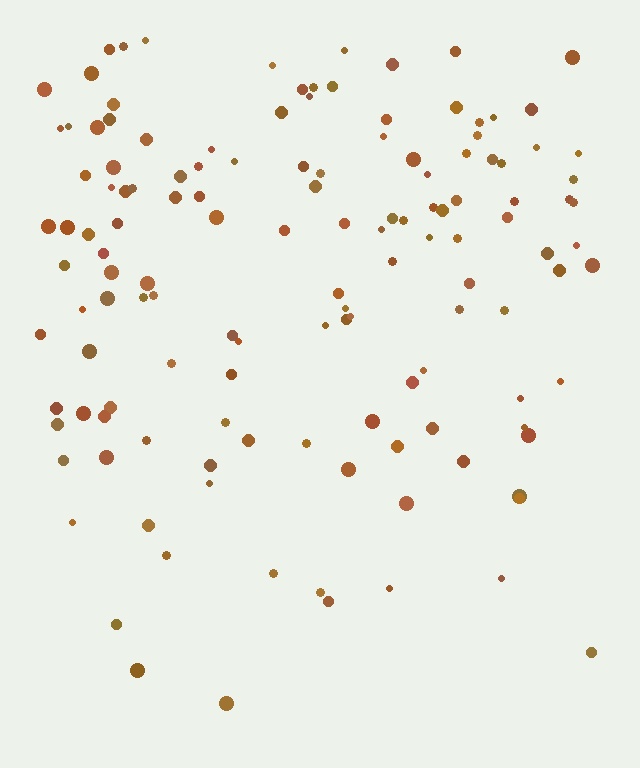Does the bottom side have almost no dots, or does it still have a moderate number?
Still a moderate number, just noticeably fewer than the top.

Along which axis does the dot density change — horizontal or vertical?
Vertical.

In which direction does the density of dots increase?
From bottom to top, with the top side densest.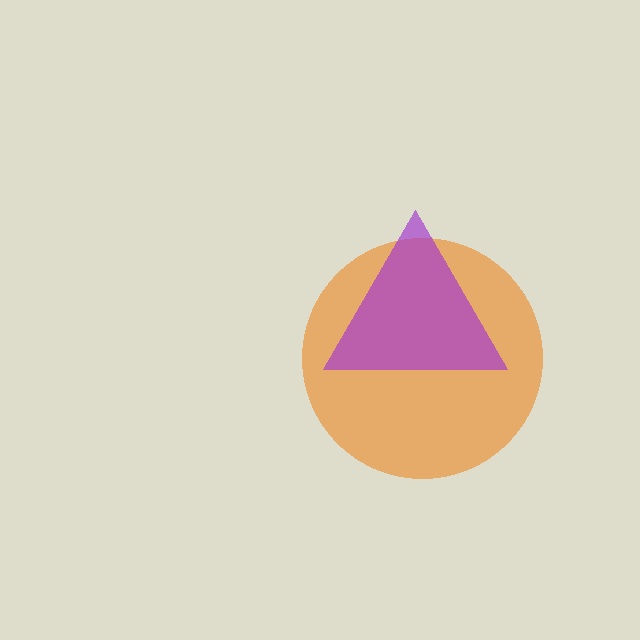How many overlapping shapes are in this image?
There are 2 overlapping shapes in the image.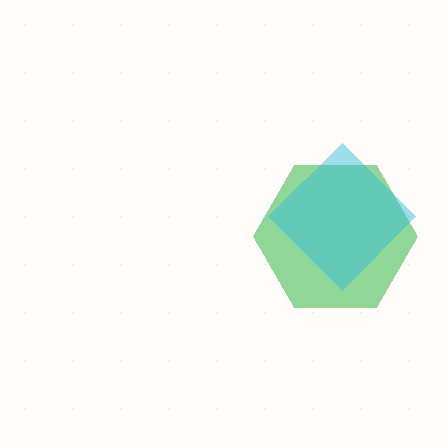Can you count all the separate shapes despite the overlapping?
Yes, there are 2 separate shapes.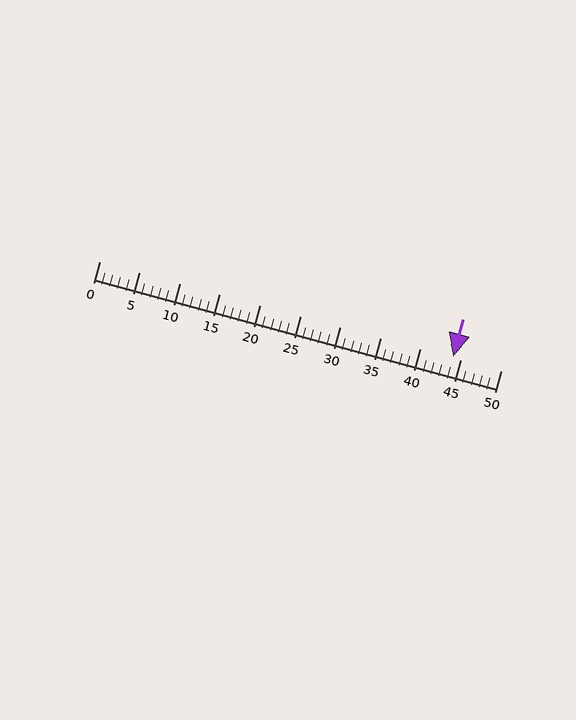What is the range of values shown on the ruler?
The ruler shows values from 0 to 50.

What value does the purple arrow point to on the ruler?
The purple arrow points to approximately 44.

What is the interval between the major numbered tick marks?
The major tick marks are spaced 5 units apart.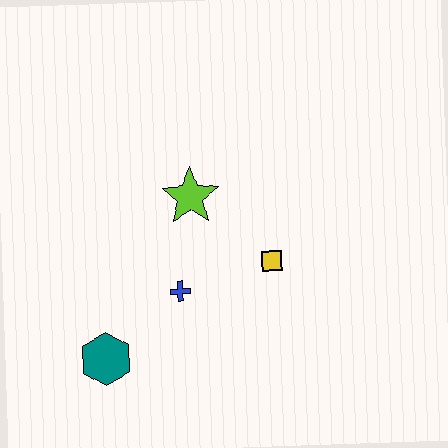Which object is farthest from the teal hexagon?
The yellow square is farthest from the teal hexagon.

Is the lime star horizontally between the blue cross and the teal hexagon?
No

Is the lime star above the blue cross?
Yes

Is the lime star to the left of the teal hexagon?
No